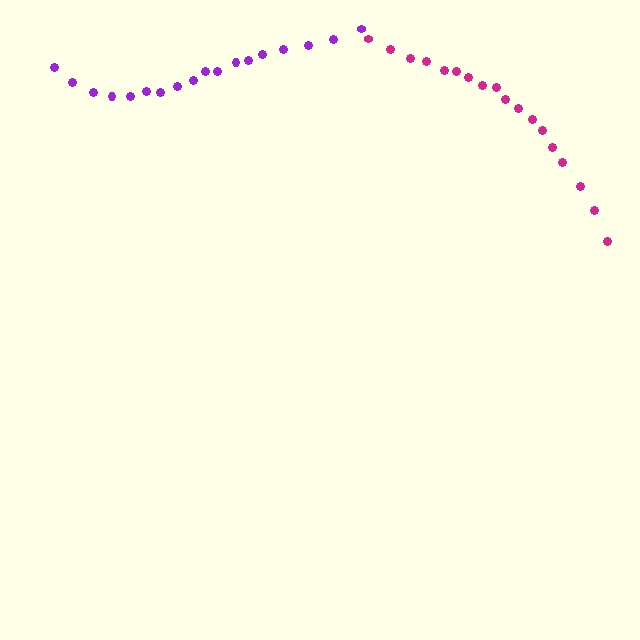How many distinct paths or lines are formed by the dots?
There are 2 distinct paths.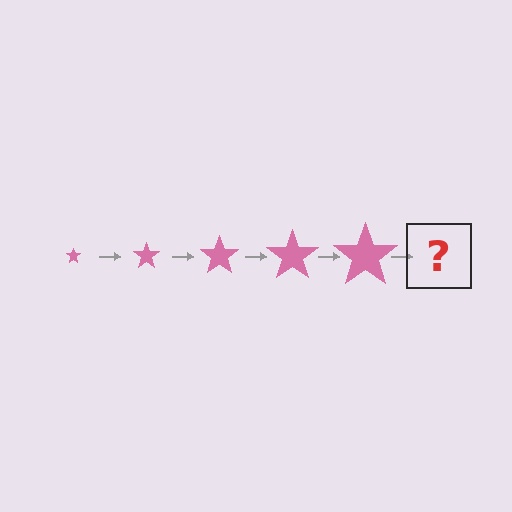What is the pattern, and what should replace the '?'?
The pattern is that the star gets progressively larger each step. The '?' should be a pink star, larger than the previous one.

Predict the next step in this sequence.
The next step is a pink star, larger than the previous one.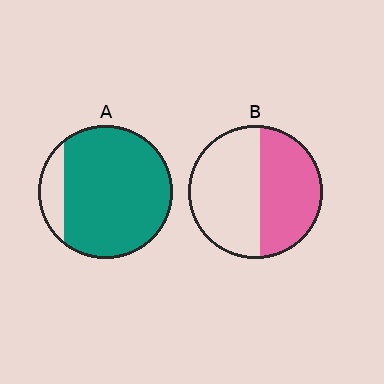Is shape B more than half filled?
No.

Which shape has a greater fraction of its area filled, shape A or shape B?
Shape A.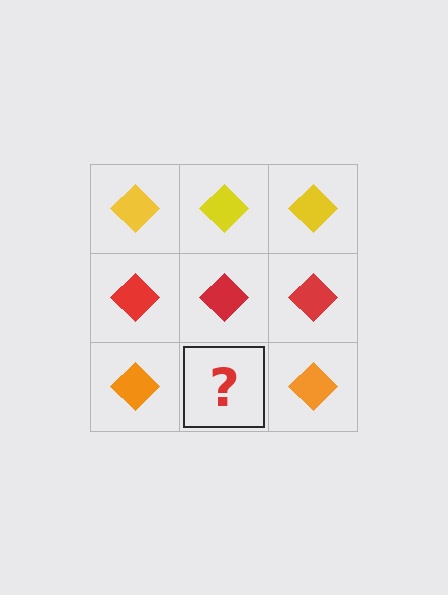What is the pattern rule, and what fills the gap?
The rule is that each row has a consistent color. The gap should be filled with an orange diamond.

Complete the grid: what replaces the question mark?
The question mark should be replaced with an orange diamond.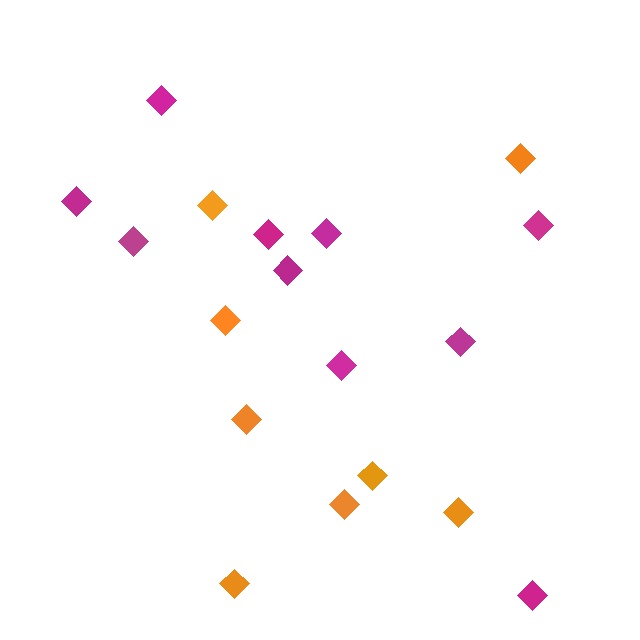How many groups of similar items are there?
There are 2 groups: one group of orange diamonds (8) and one group of magenta diamonds (10).